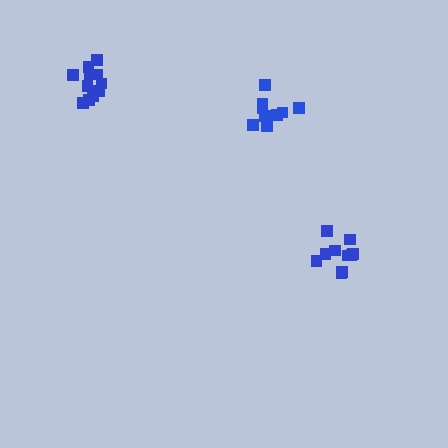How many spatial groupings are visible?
There are 3 spatial groupings.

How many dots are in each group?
Group 1: 9 dots, Group 2: 10 dots, Group 3: 11 dots (30 total).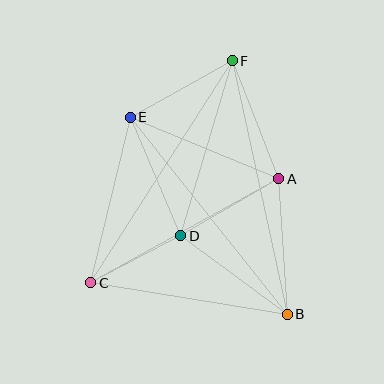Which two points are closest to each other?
Points C and D are closest to each other.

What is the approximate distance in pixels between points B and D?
The distance between B and D is approximately 132 pixels.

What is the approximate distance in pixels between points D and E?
The distance between D and E is approximately 129 pixels.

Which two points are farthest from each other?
Points C and F are farthest from each other.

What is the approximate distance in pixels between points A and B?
The distance between A and B is approximately 136 pixels.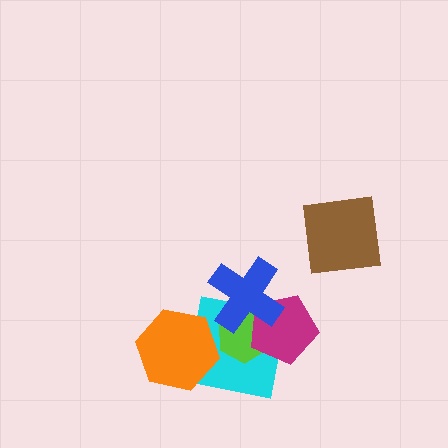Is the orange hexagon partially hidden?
No, no other shape covers it.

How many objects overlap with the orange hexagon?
1 object overlaps with the orange hexagon.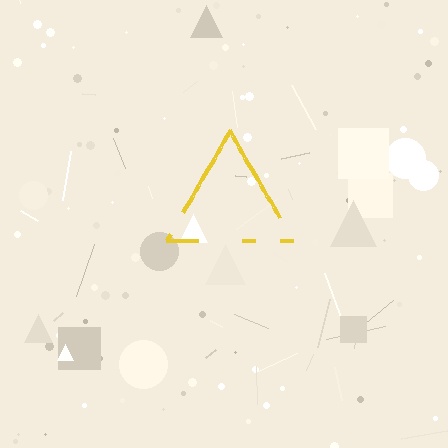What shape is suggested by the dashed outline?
The dashed outline suggests a triangle.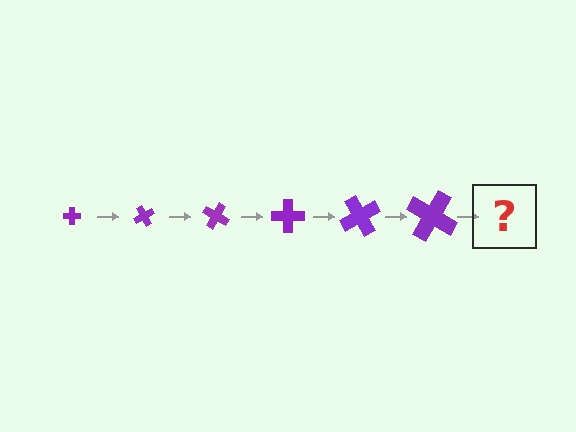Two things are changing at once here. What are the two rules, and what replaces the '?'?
The two rules are that the cross grows larger each step and it rotates 60 degrees each step. The '?' should be a cross, larger than the previous one and rotated 360 degrees from the start.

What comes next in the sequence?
The next element should be a cross, larger than the previous one and rotated 360 degrees from the start.